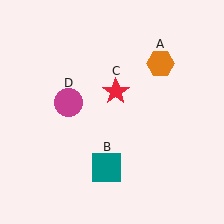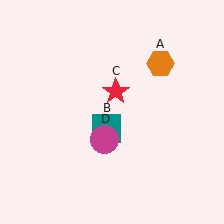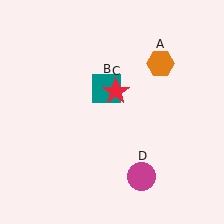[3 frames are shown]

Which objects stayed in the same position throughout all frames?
Orange hexagon (object A) and red star (object C) remained stationary.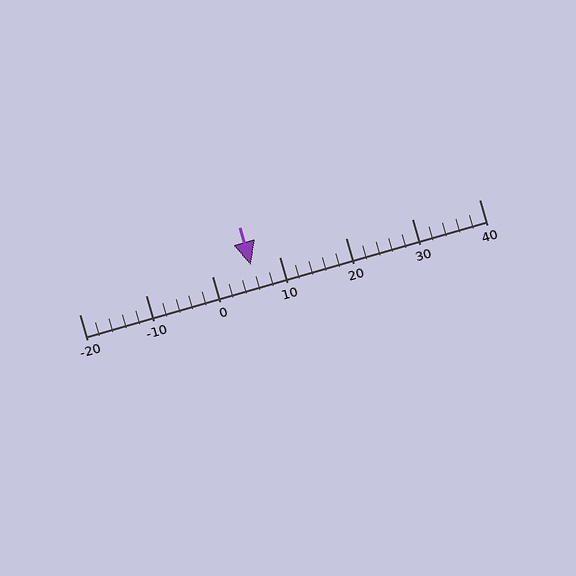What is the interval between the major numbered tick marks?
The major tick marks are spaced 10 units apart.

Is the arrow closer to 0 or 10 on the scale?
The arrow is closer to 10.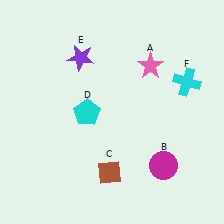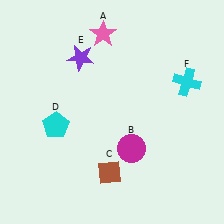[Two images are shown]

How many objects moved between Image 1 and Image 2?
3 objects moved between the two images.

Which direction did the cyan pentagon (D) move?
The cyan pentagon (D) moved left.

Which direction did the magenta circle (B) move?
The magenta circle (B) moved left.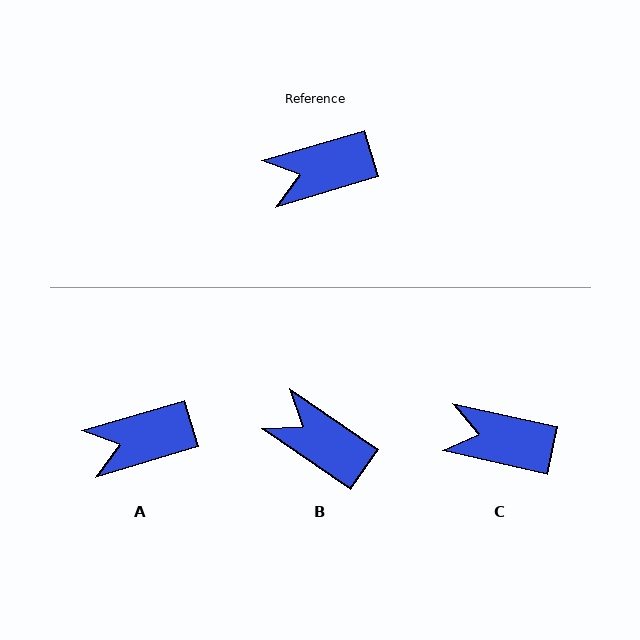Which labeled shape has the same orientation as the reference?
A.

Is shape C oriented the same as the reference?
No, it is off by about 29 degrees.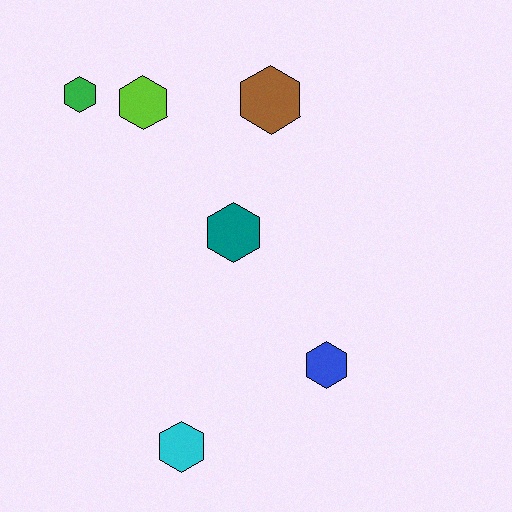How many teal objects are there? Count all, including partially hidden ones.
There is 1 teal object.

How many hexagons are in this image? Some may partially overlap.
There are 6 hexagons.